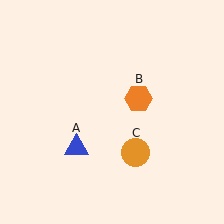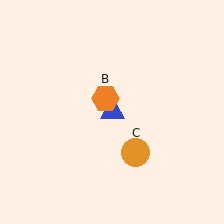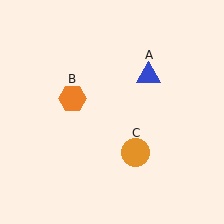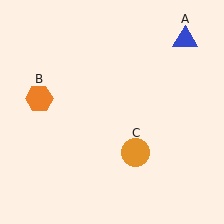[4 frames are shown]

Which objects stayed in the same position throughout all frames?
Orange circle (object C) remained stationary.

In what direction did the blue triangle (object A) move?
The blue triangle (object A) moved up and to the right.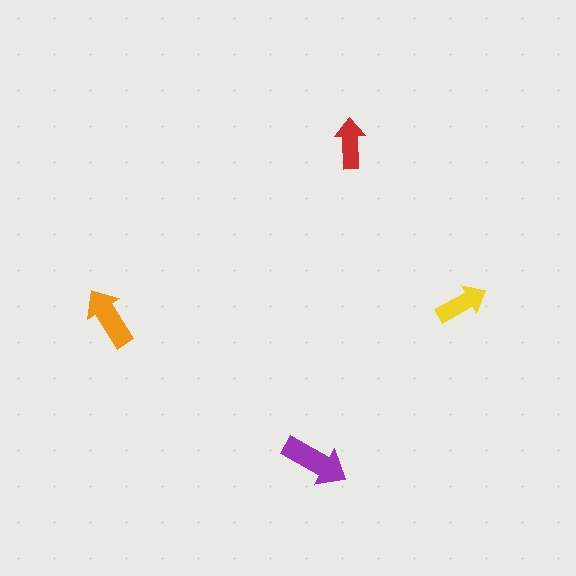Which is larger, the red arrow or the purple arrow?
The purple one.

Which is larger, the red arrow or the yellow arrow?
The yellow one.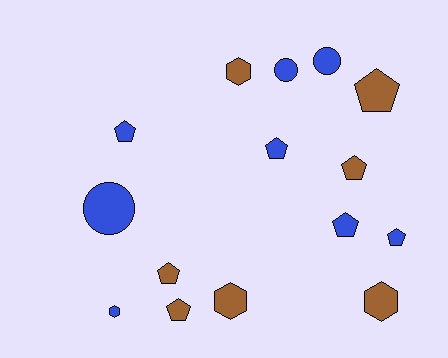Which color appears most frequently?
Blue, with 8 objects.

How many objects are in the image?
There are 15 objects.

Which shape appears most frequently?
Pentagon, with 8 objects.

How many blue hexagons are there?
There is 1 blue hexagon.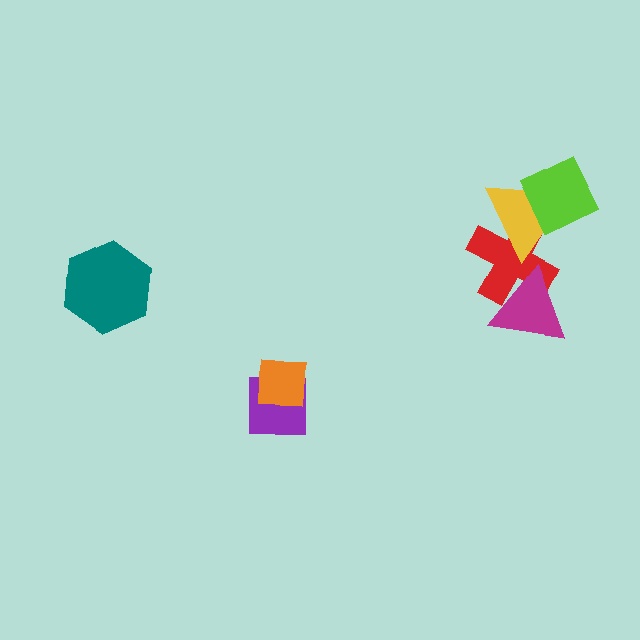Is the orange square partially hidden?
No, no other shape covers it.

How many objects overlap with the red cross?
2 objects overlap with the red cross.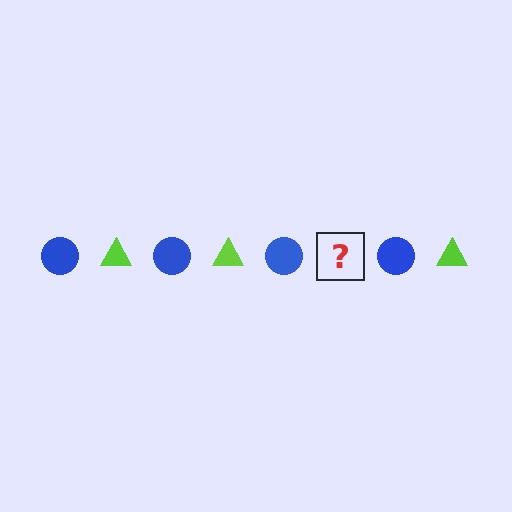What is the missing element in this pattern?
The missing element is a lime triangle.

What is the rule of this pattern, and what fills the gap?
The rule is that the pattern alternates between blue circle and lime triangle. The gap should be filled with a lime triangle.